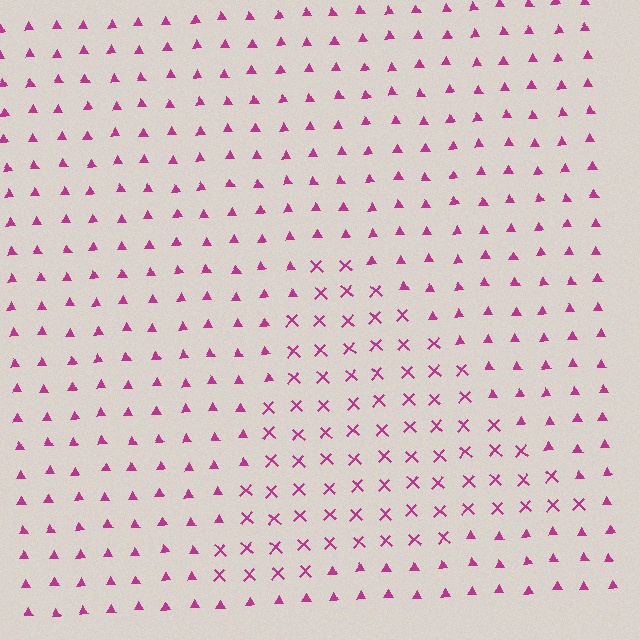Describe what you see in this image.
The image is filled with small magenta elements arranged in a uniform grid. A triangle-shaped region contains X marks, while the surrounding area contains triangles. The boundary is defined purely by the change in element shape.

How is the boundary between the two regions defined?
The boundary is defined by a change in element shape: X marks inside vs. triangles outside. All elements share the same color and spacing.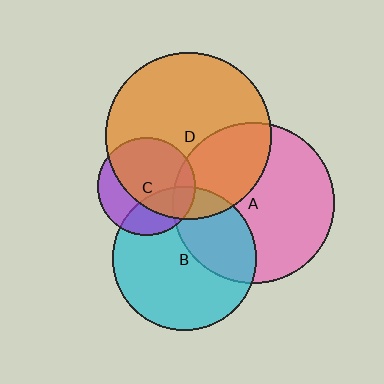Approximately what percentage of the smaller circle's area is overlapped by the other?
Approximately 15%.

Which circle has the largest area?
Circle D (orange).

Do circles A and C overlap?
Yes.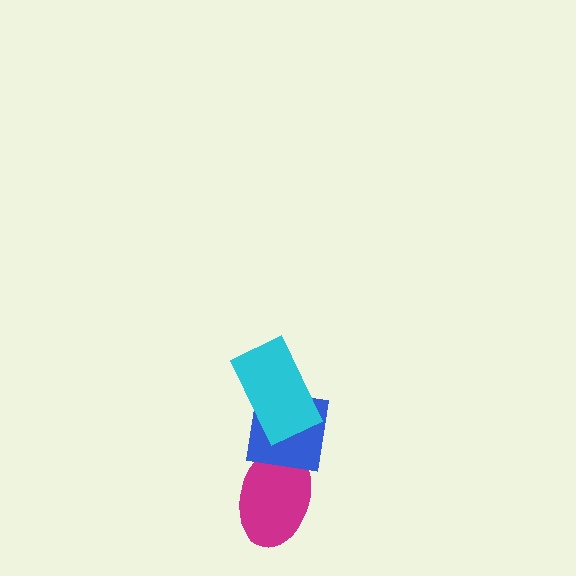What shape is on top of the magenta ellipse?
The blue square is on top of the magenta ellipse.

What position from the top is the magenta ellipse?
The magenta ellipse is 3rd from the top.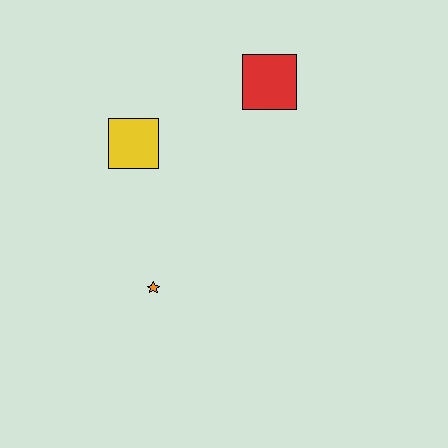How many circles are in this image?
There are no circles.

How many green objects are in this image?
There are no green objects.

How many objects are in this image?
There are 3 objects.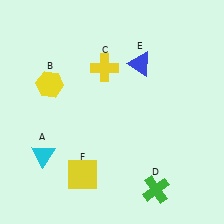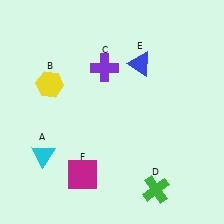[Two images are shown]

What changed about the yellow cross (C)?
In Image 1, C is yellow. In Image 2, it changed to purple.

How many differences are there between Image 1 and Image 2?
There are 2 differences between the two images.